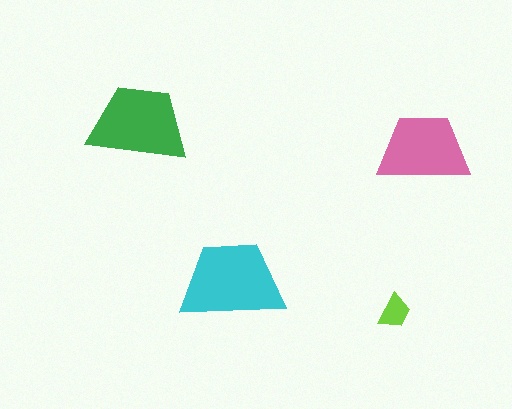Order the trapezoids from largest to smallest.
the cyan one, the green one, the pink one, the lime one.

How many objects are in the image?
There are 4 objects in the image.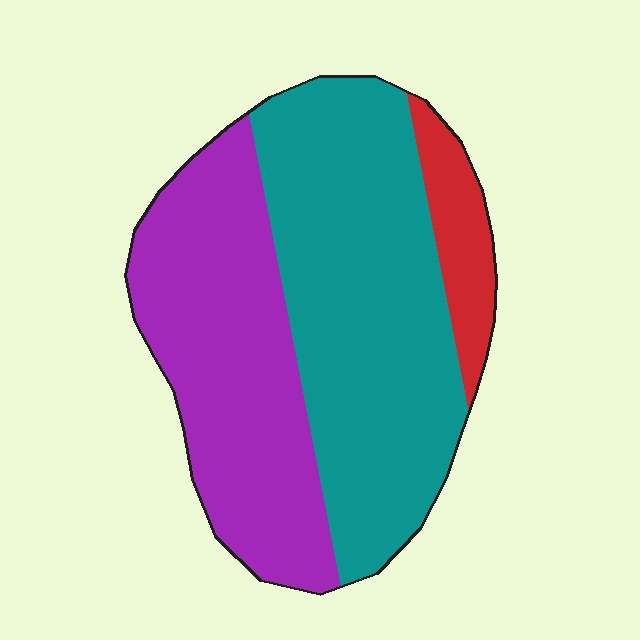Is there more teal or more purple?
Teal.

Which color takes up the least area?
Red, at roughly 10%.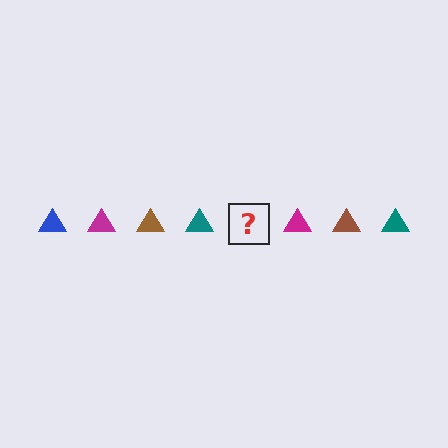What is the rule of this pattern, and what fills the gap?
The rule is that the pattern cycles through blue, magenta, brown, teal triangles. The gap should be filled with a blue triangle.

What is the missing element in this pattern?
The missing element is a blue triangle.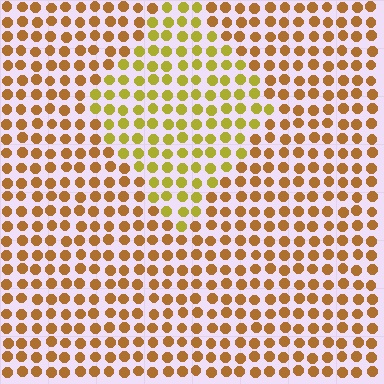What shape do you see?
I see a diamond.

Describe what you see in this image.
The image is filled with small brown elements in a uniform arrangement. A diamond-shaped region is visible where the elements are tinted to a slightly different hue, forming a subtle color boundary.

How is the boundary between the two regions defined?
The boundary is defined purely by a slight shift in hue (about 31 degrees). Spacing, size, and orientation are identical on both sides.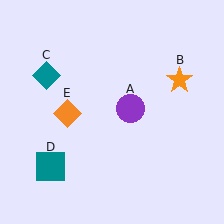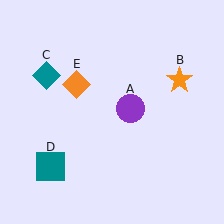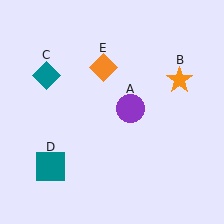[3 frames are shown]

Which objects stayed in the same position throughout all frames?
Purple circle (object A) and orange star (object B) and teal diamond (object C) and teal square (object D) remained stationary.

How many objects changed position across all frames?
1 object changed position: orange diamond (object E).